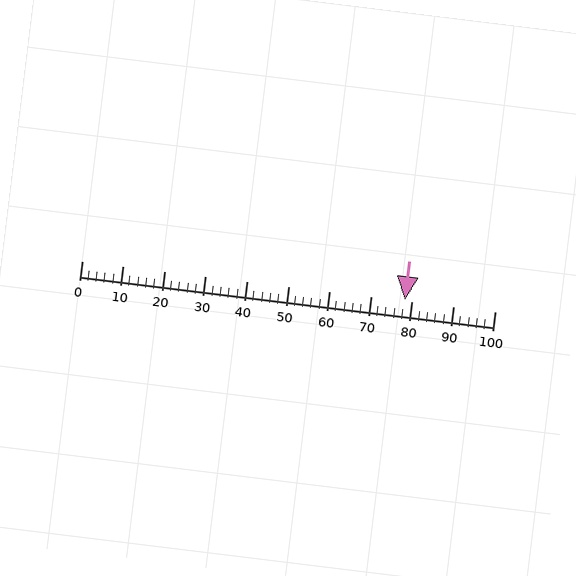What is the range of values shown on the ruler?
The ruler shows values from 0 to 100.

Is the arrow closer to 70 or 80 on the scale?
The arrow is closer to 80.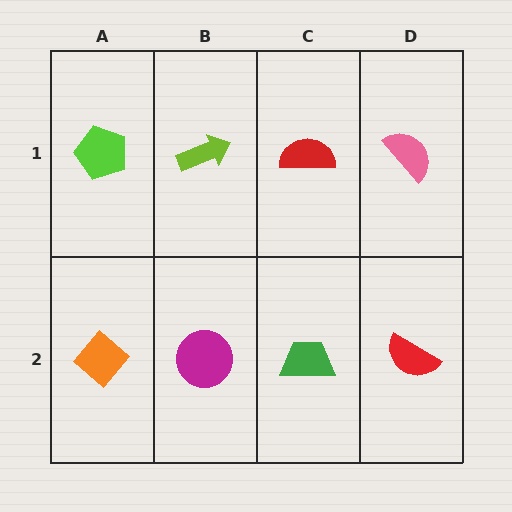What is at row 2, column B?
A magenta circle.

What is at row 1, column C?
A red semicircle.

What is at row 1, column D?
A pink semicircle.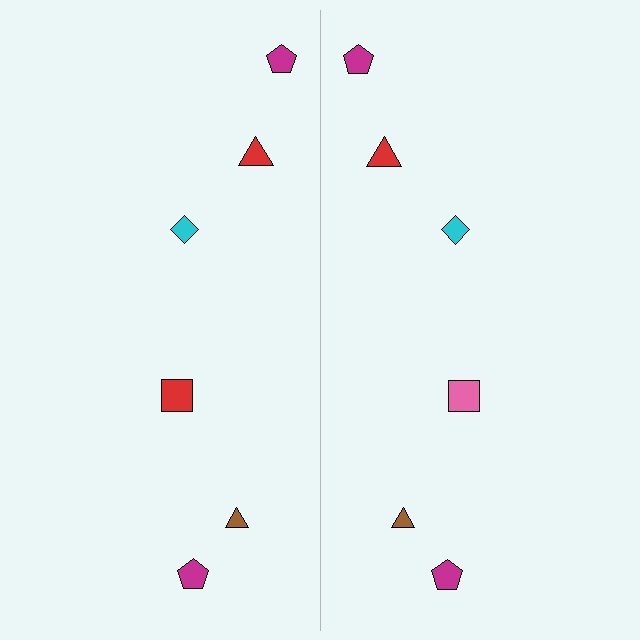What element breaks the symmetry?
The pink square on the right side breaks the symmetry — its mirror counterpart is red.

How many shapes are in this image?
There are 12 shapes in this image.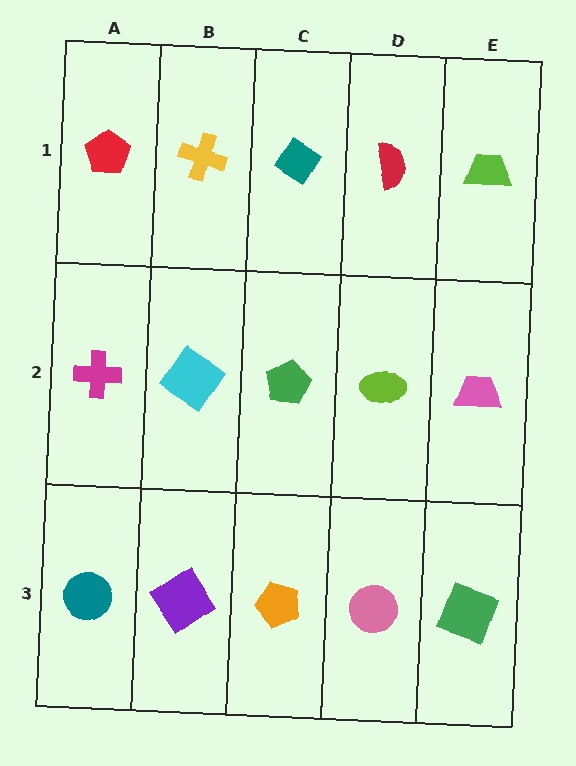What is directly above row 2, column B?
A yellow cross.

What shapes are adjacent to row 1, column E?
A pink trapezoid (row 2, column E), a red semicircle (row 1, column D).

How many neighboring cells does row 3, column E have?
2.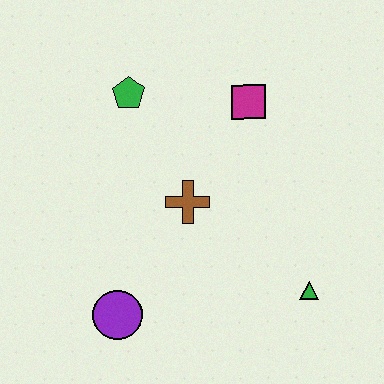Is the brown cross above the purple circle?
Yes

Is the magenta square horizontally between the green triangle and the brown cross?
Yes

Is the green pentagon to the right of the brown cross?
No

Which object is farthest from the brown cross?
The green triangle is farthest from the brown cross.